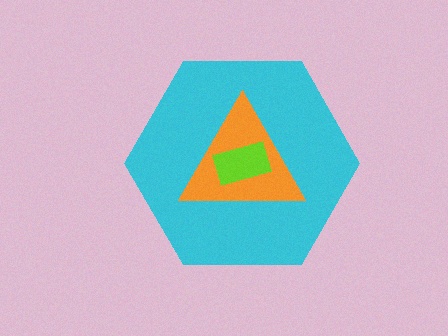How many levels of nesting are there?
3.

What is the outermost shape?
The cyan hexagon.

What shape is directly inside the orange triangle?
The lime rectangle.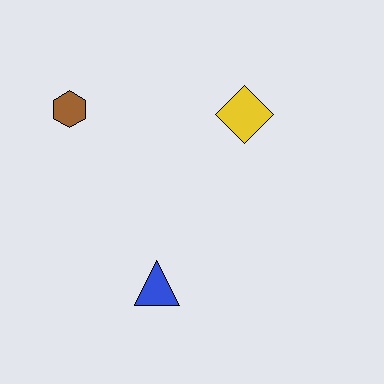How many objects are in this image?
There are 3 objects.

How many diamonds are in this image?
There is 1 diamond.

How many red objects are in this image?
There are no red objects.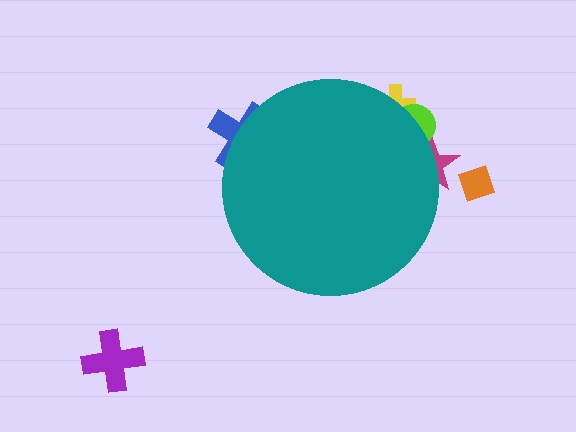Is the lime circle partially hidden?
Yes, the lime circle is partially hidden behind the teal circle.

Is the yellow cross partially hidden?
Yes, the yellow cross is partially hidden behind the teal circle.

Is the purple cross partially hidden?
No, the purple cross is fully visible.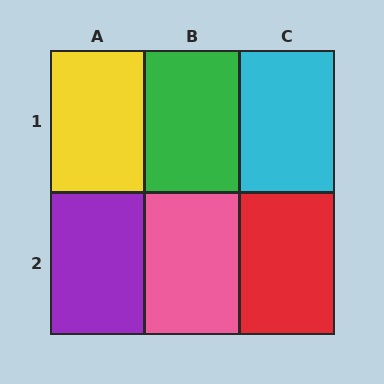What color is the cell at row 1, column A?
Yellow.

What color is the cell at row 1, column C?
Cyan.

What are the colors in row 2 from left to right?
Purple, pink, red.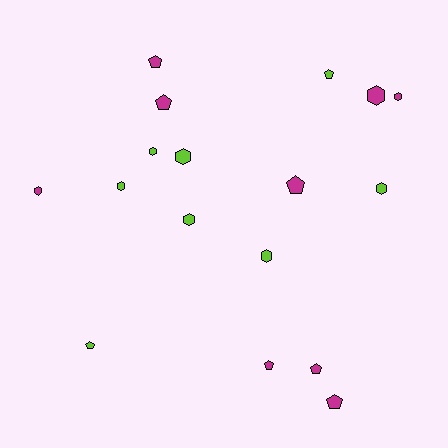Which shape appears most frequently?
Hexagon, with 9 objects.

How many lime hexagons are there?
There are 6 lime hexagons.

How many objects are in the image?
There are 17 objects.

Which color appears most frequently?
Magenta, with 9 objects.